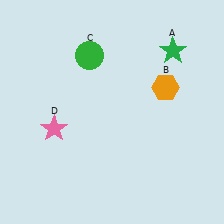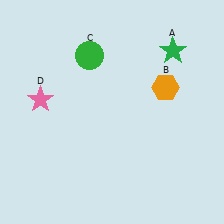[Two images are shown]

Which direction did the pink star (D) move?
The pink star (D) moved up.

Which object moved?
The pink star (D) moved up.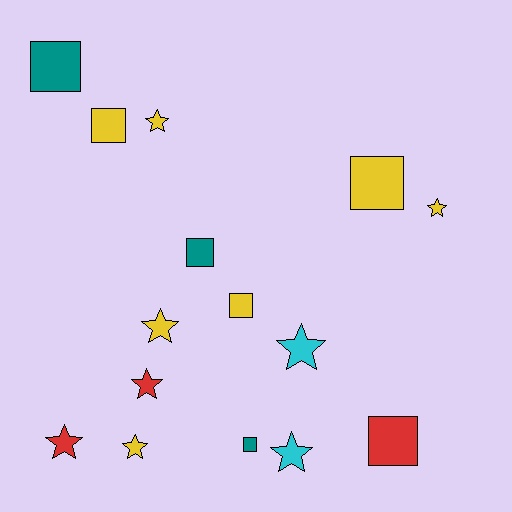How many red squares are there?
There is 1 red square.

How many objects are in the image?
There are 15 objects.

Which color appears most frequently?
Yellow, with 7 objects.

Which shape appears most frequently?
Star, with 8 objects.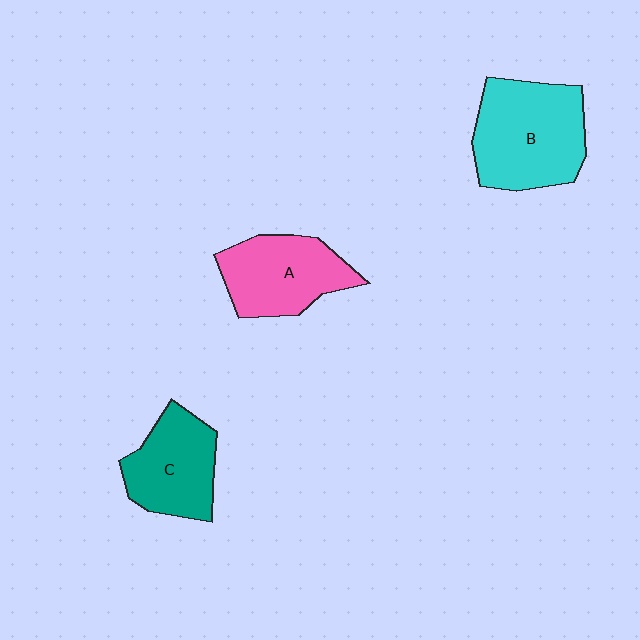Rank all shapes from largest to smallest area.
From largest to smallest: B (cyan), A (pink), C (teal).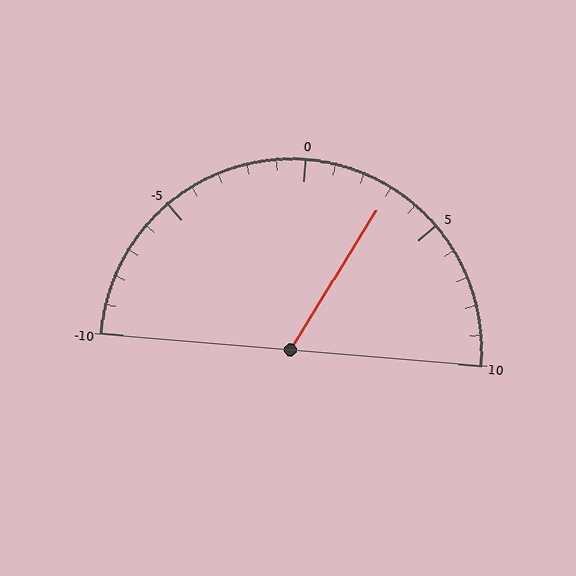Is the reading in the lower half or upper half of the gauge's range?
The reading is in the upper half of the range (-10 to 10).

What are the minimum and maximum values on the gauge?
The gauge ranges from -10 to 10.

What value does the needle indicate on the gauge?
The needle indicates approximately 3.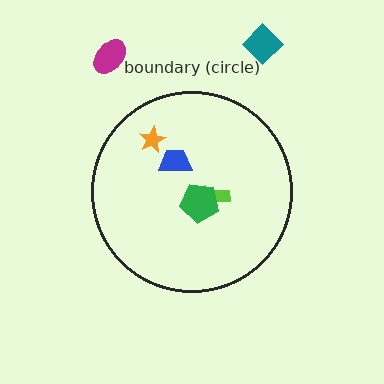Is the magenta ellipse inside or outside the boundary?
Outside.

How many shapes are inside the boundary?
4 inside, 2 outside.